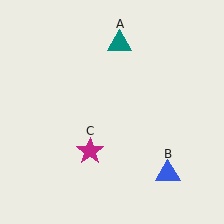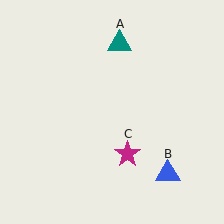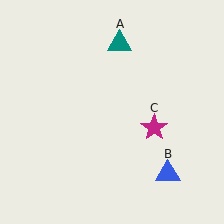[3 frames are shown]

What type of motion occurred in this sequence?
The magenta star (object C) rotated counterclockwise around the center of the scene.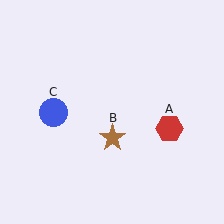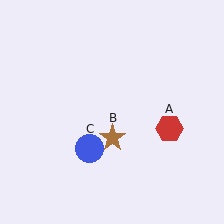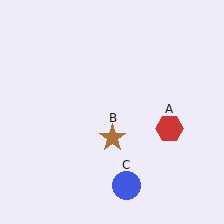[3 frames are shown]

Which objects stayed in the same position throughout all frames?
Red hexagon (object A) and brown star (object B) remained stationary.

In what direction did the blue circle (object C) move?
The blue circle (object C) moved down and to the right.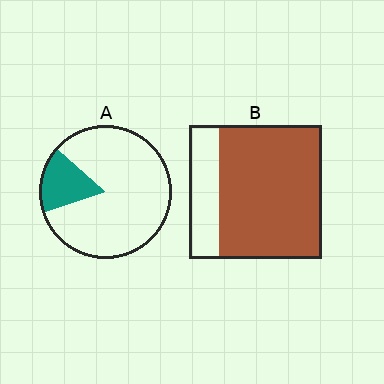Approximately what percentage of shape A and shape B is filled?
A is approximately 15% and B is approximately 75%.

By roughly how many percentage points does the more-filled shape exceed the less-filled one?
By roughly 60 percentage points (B over A).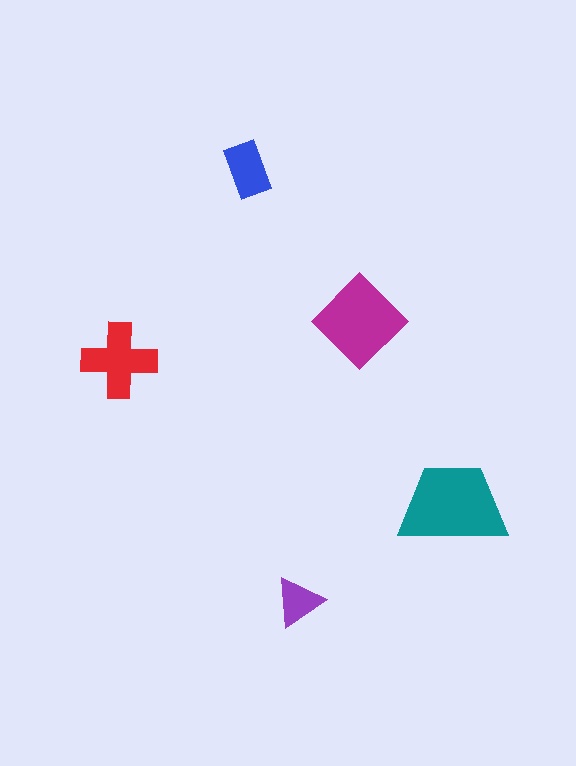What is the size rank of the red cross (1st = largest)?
3rd.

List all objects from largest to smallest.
The teal trapezoid, the magenta diamond, the red cross, the blue rectangle, the purple triangle.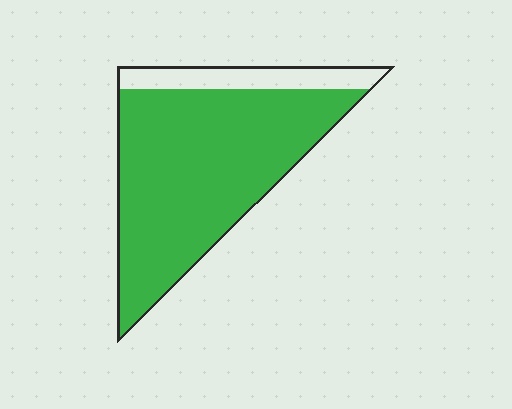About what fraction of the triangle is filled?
About five sixths (5/6).